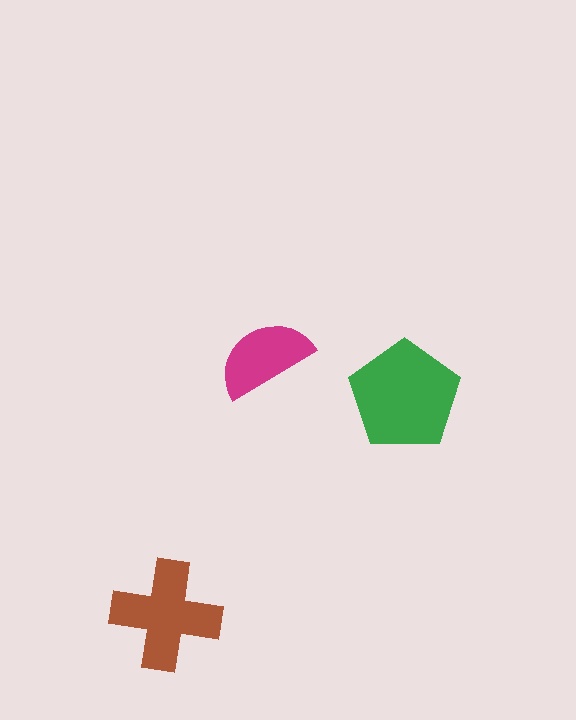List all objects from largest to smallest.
The green pentagon, the brown cross, the magenta semicircle.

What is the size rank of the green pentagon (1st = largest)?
1st.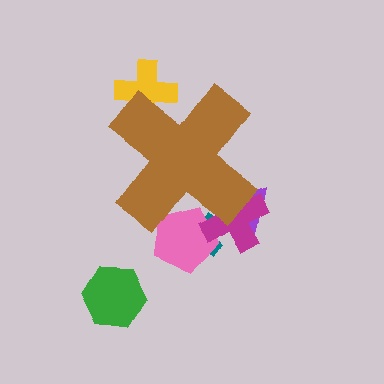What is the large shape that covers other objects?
A brown cross.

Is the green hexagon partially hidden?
No, the green hexagon is fully visible.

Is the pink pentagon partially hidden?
Yes, the pink pentagon is partially hidden behind the brown cross.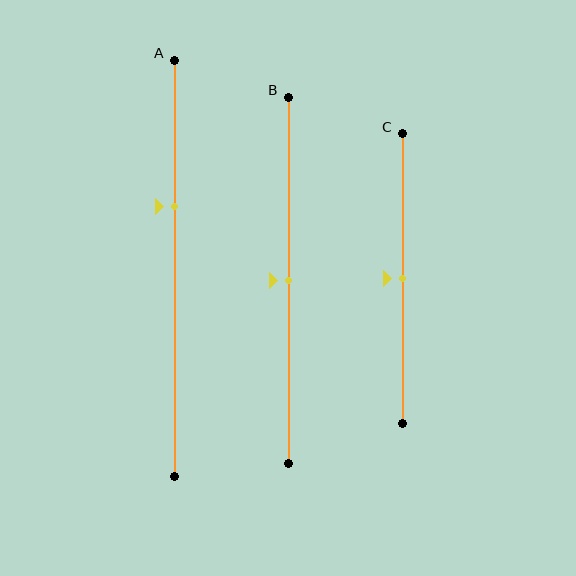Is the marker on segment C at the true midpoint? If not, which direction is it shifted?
Yes, the marker on segment C is at the true midpoint.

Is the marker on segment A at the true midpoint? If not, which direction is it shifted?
No, the marker on segment A is shifted upward by about 15% of the segment length.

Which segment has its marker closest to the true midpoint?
Segment B has its marker closest to the true midpoint.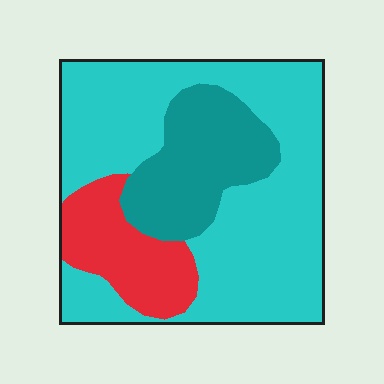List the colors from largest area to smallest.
From largest to smallest: cyan, teal, red.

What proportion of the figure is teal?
Teal covers about 20% of the figure.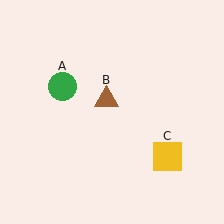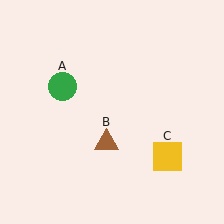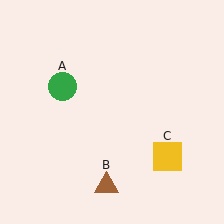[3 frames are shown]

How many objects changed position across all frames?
1 object changed position: brown triangle (object B).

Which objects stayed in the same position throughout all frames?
Green circle (object A) and yellow square (object C) remained stationary.